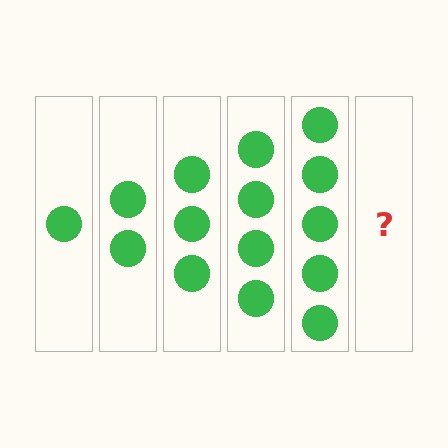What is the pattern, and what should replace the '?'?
The pattern is that each step adds one more circle. The '?' should be 6 circles.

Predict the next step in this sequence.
The next step is 6 circles.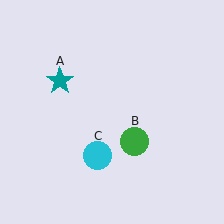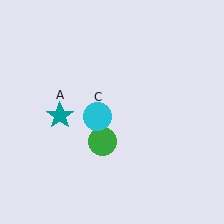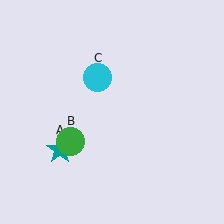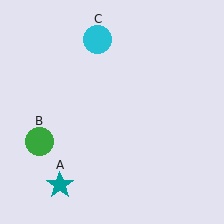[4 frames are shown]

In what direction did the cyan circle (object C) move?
The cyan circle (object C) moved up.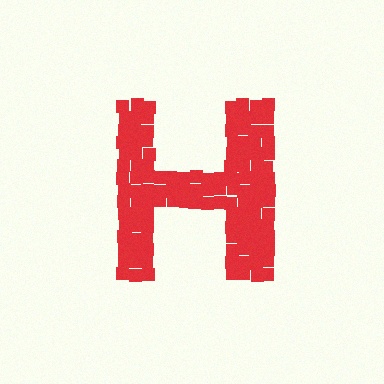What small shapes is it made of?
It is made of small squares.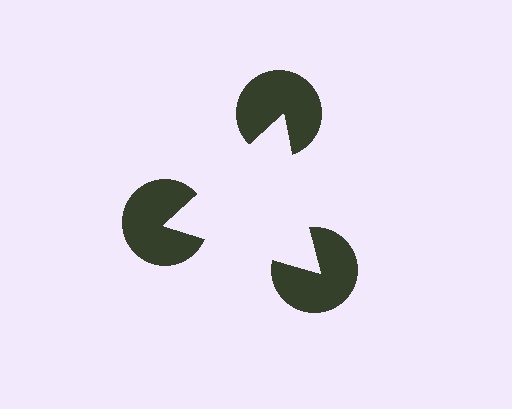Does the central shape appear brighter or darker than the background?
It typically appears slightly brighter than the background, even though no actual brightness change is drawn.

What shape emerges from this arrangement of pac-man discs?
An illusory triangle — its edges are inferred from the aligned wedge cuts in the pac-man discs, not physically drawn.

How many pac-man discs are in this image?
There are 3 — one at each vertex of the illusory triangle.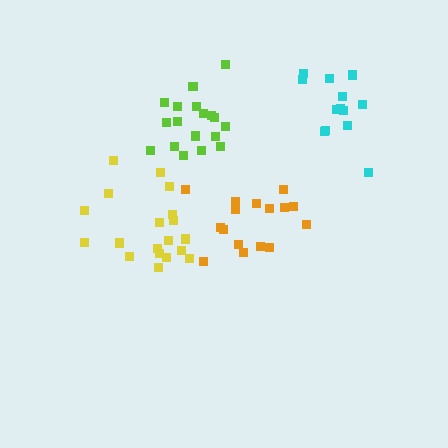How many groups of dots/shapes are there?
There are 4 groups.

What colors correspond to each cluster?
The clusters are colored: yellow, lime, orange, cyan.